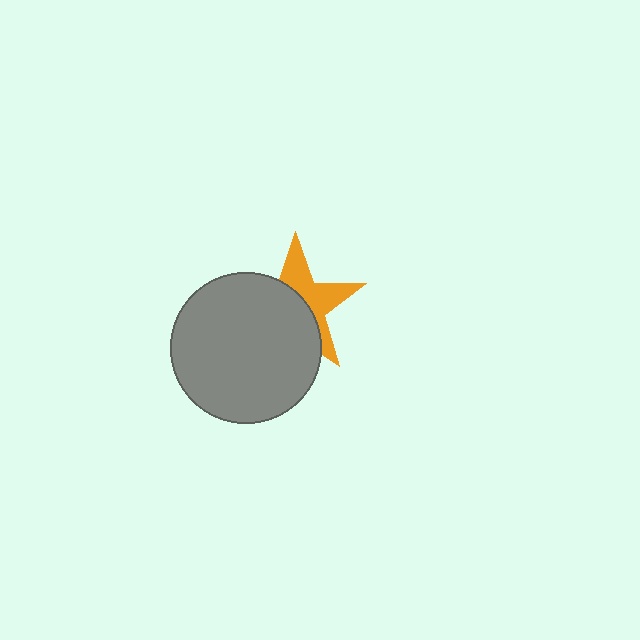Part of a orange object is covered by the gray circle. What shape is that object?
It is a star.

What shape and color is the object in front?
The object in front is a gray circle.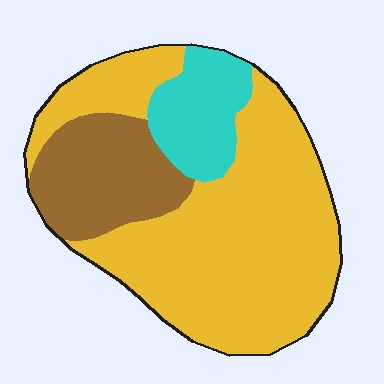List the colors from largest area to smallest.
From largest to smallest: yellow, brown, cyan.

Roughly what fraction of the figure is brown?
Brown covers about 20% of the figure.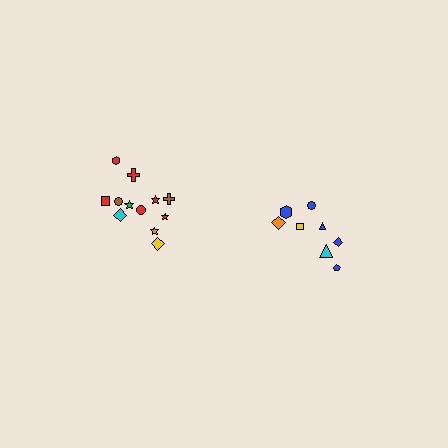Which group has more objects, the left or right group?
The left group.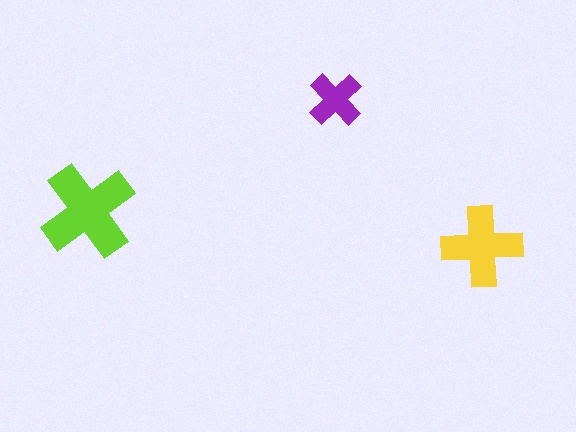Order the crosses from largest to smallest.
the lime one, the yellow one, the purple one.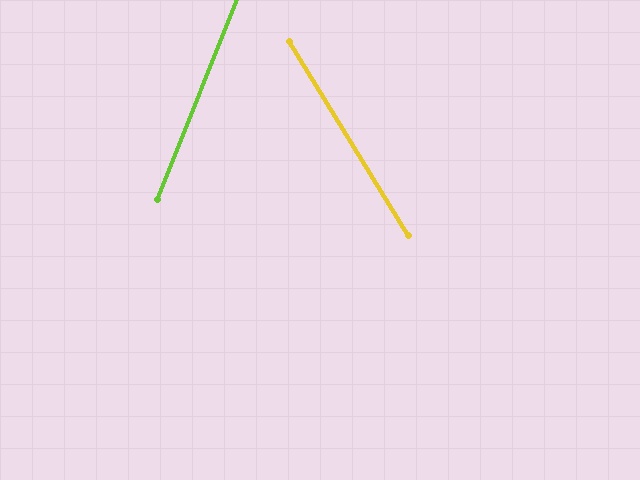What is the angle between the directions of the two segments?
Approximately 53 degrees.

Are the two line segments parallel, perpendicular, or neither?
Neither parallel nor perpendicular — they differ by about 53°.